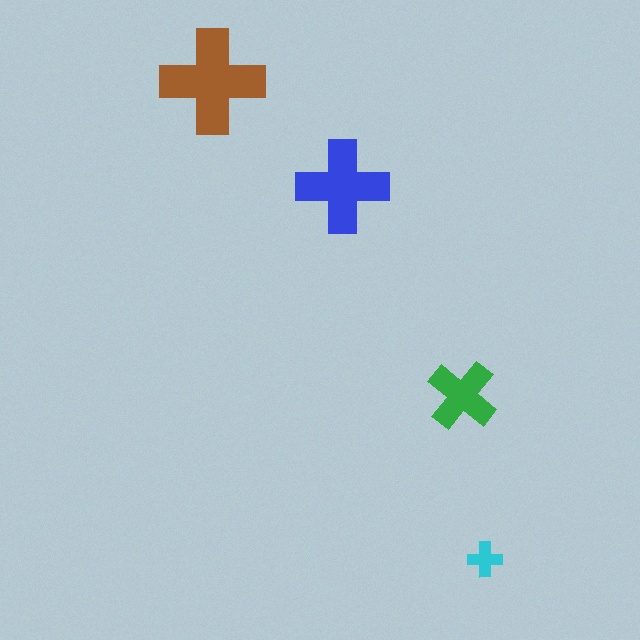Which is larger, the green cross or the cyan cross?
The green one.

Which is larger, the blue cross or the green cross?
The blue one.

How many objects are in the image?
There are 4 objects in the image.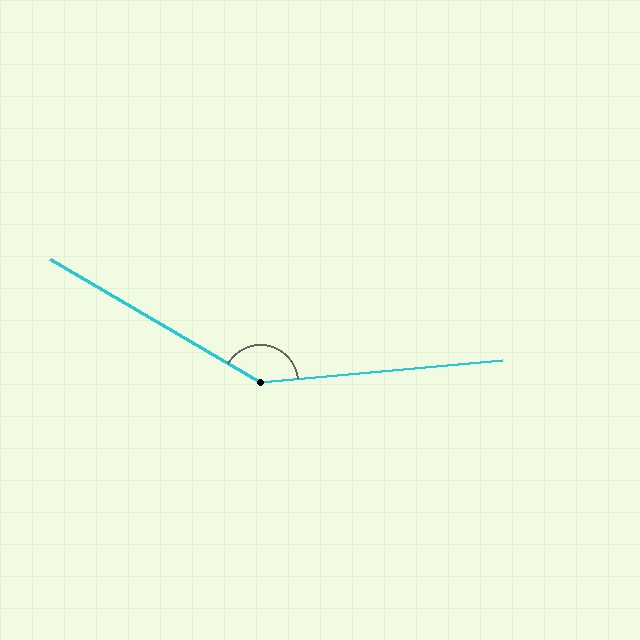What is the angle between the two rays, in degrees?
Approximately 145 degrees.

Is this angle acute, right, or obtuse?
It is obtuse.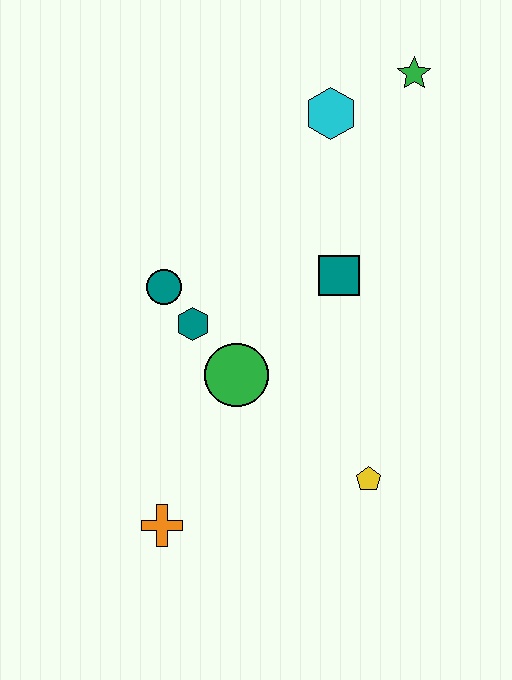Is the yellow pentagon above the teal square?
No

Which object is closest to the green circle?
The teal hexagon is closest to the green circle.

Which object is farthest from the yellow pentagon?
The green star is farthest from the yellow pentagon.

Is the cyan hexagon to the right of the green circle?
Yes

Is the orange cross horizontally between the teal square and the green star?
No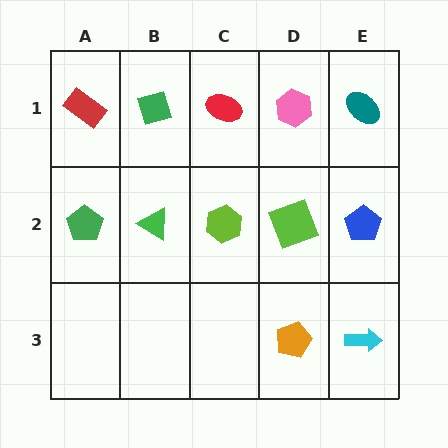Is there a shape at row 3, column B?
No, that cell is empty.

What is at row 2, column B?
A green triangle.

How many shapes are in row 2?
5 shapes.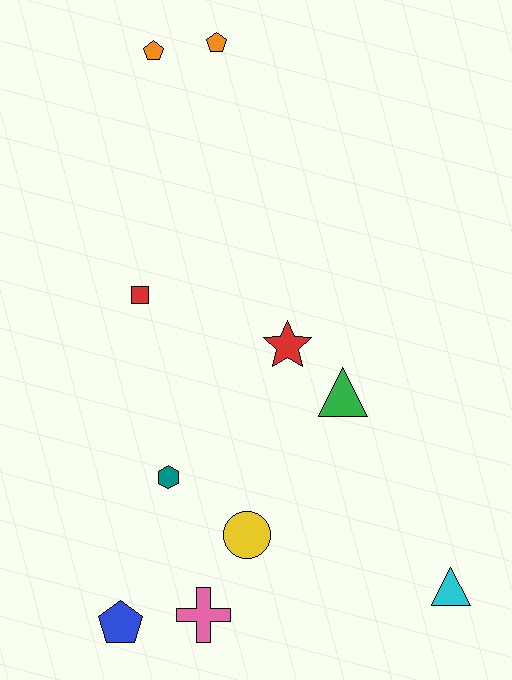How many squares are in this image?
There is 1 square.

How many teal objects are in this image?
There is 1 teal object.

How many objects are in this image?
There are 10 objects.